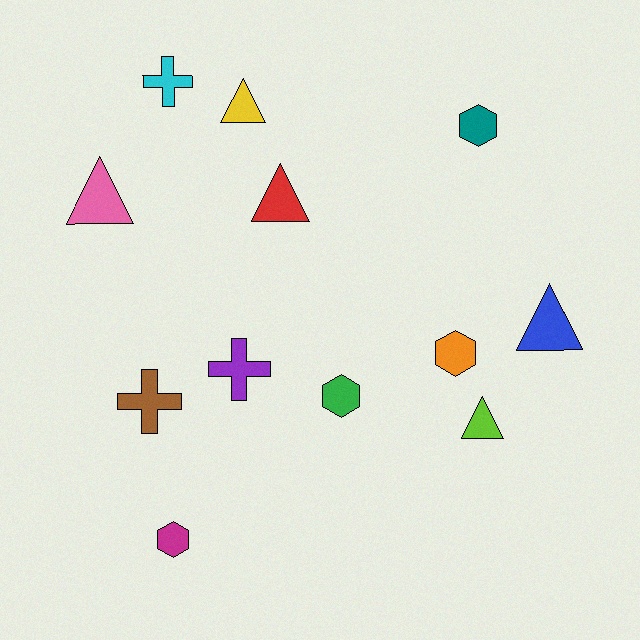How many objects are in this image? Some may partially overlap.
There are 12 objects.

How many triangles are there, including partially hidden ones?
There are 5 triangles.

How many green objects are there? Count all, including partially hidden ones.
There is 1 green object.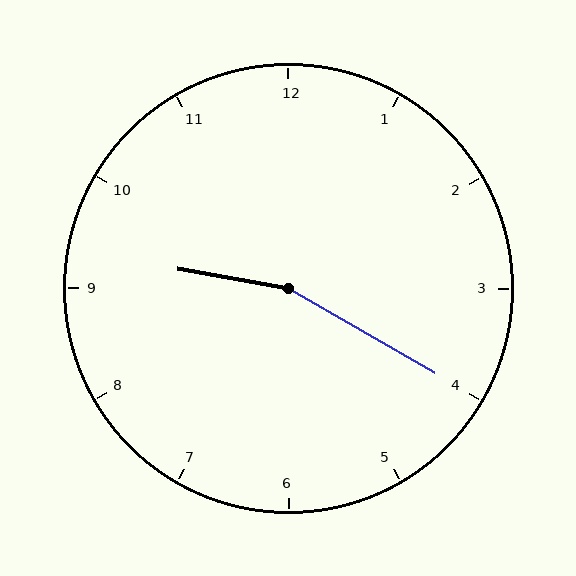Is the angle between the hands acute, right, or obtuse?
It is obtuse.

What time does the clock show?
9:20.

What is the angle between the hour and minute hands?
Approximately 160 degrees.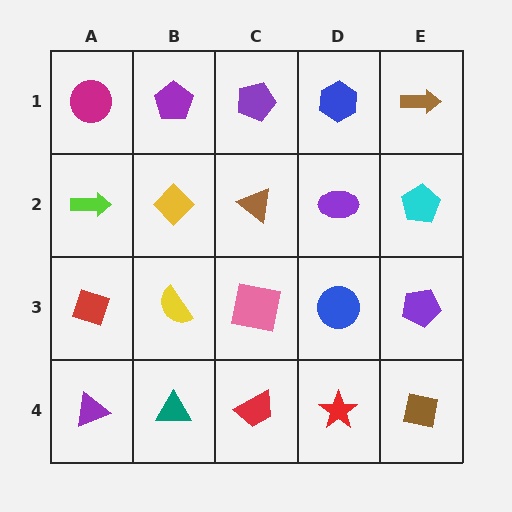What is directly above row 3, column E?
A cyan pentagon.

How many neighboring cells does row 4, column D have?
3.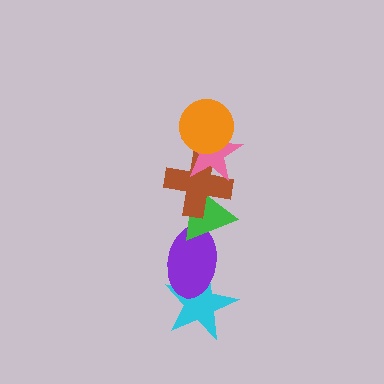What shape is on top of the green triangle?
The brown cross is on top of the green triangle.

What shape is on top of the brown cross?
The pink star is on top of the brown cross.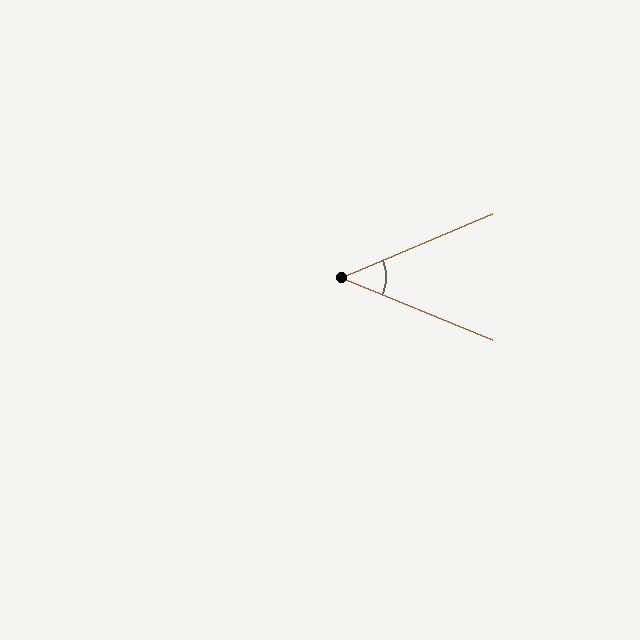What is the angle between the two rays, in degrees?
Approximately 45 degrees.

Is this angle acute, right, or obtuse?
It is acute.